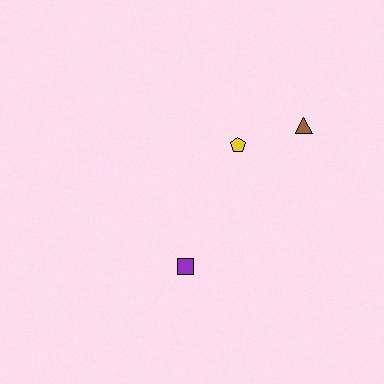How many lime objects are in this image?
There are no lime objects.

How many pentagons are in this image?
There is 1 pentagon.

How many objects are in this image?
There are 3 objects.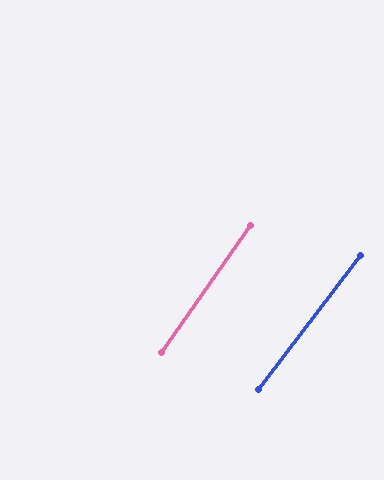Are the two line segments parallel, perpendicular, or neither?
Parallel — their directions differ by only 1.9°.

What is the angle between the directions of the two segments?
Approximately 2 degrees.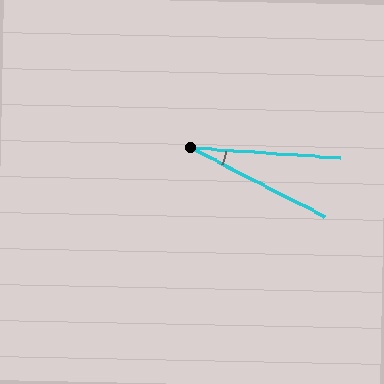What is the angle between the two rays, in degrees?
Approximately 23 degrees.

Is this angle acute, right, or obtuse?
It is acute.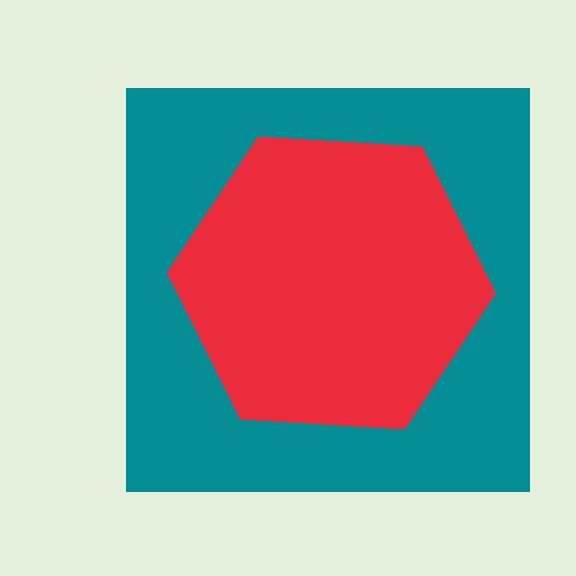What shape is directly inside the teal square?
The red hexagon.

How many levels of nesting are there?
2.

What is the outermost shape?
The teal square.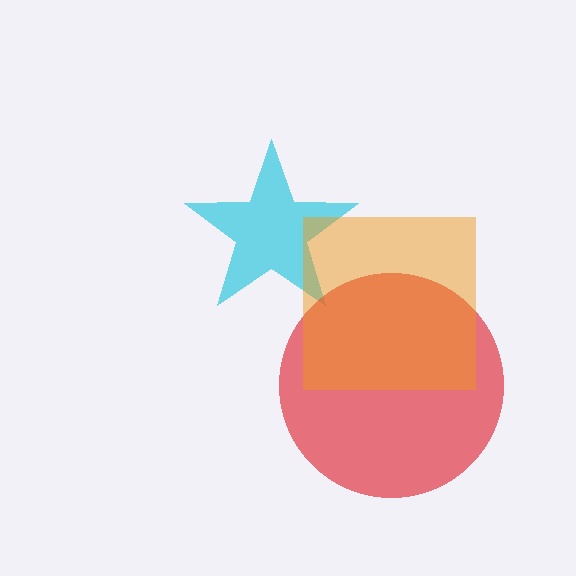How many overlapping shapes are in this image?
There are 3 overlapping shapes in the image.